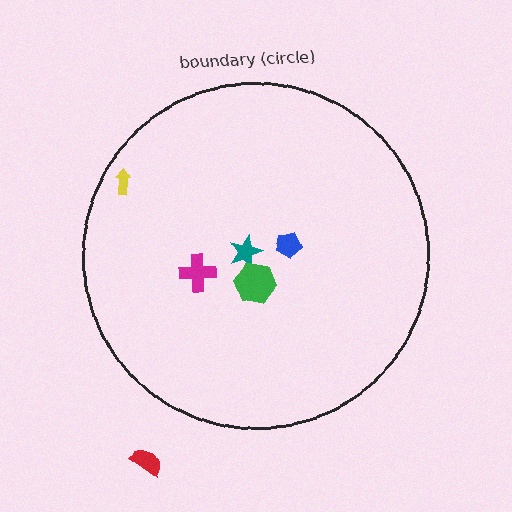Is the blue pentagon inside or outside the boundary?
Inside.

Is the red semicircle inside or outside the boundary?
Outside.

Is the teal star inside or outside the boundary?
Inside.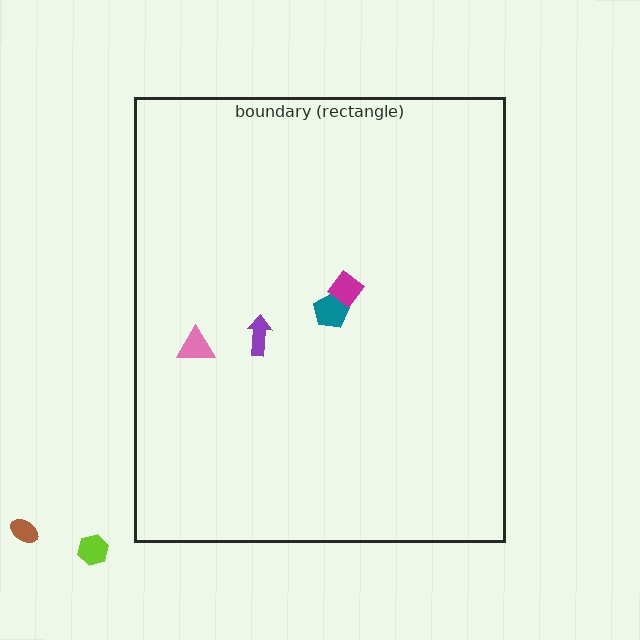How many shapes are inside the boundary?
4 inside, 2 outside.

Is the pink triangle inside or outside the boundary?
Inside.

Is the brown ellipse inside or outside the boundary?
Outside.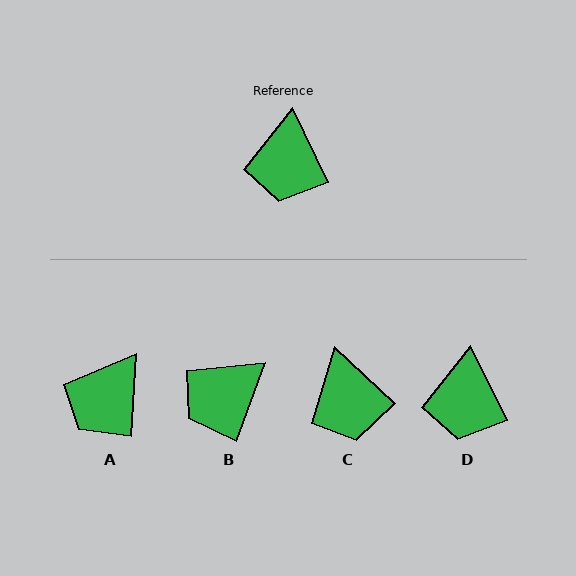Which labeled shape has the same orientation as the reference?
D.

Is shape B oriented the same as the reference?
No, it is off by about 46 degrees.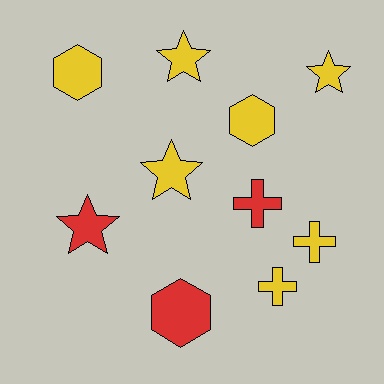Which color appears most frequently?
Yellow, with 7 objects.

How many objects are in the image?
There are 10 objects.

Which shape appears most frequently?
Star, with 4 objects.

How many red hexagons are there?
There is 1 red hexagon.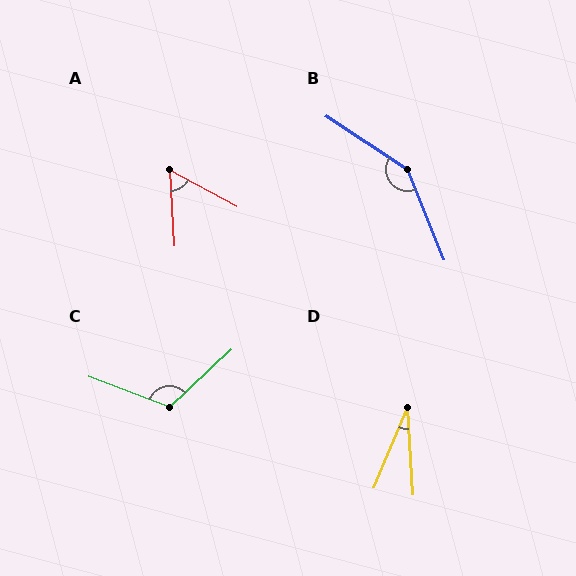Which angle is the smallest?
D, at approximately 26 degrees.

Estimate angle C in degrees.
Approximately 116 degrees.